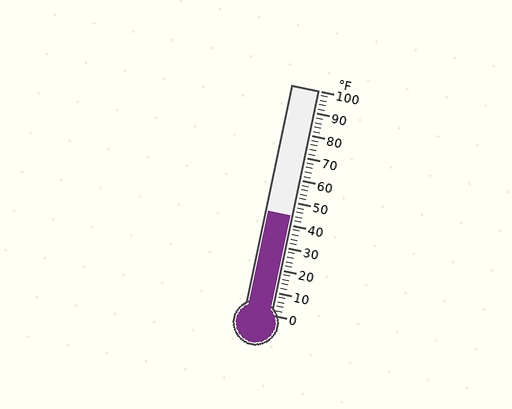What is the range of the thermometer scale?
The thermometer scale ranges from 0°F to 100°F.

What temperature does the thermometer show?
The thermometer shows approximately 44°F.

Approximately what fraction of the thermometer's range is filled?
The thermometer is filled to approximately 45% of its range.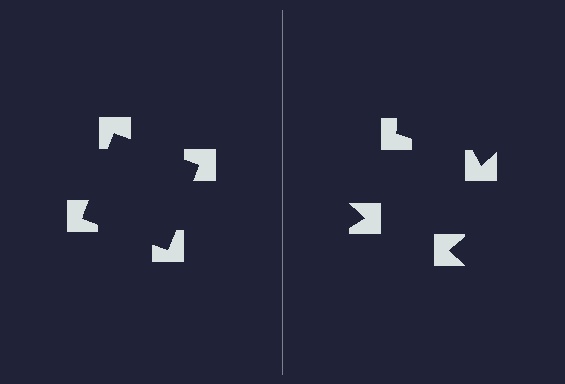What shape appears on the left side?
An illusory square.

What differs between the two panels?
The notched squares are positioned identically on both sides; only the wedge orientations differ. On the left they align to a square; on the right they are misaligned.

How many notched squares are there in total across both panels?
8 — 4 on each side.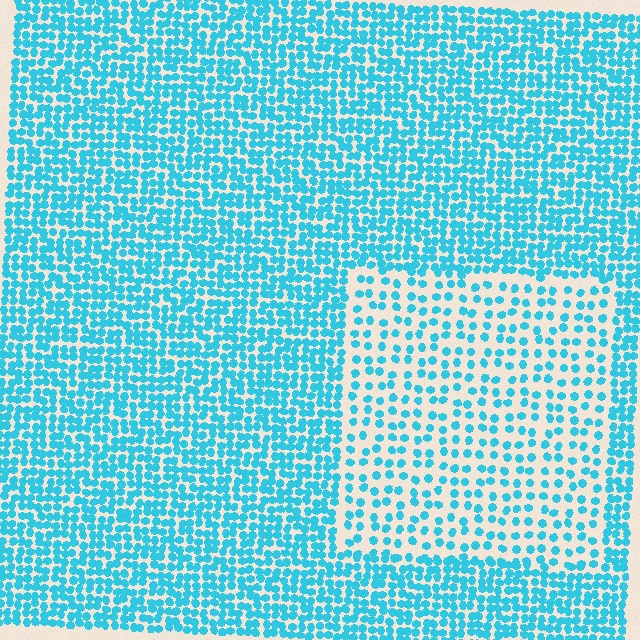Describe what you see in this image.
The image contains small cyan elements arranged at two different densities. A rectangle-shaped region is visible where the elements are less densely packed than the surrounding area.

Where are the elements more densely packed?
The elements are more densely packed outside the rectangle boundary.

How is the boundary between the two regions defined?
The boundary is defined by a change in element density (approximately 2.1x ratio). All elements are the same color, size, and shape.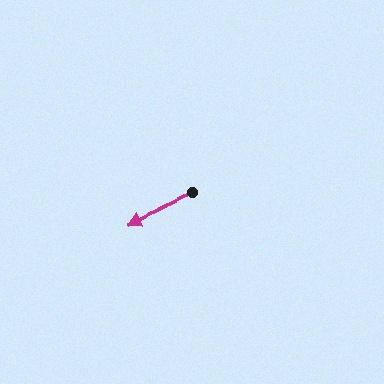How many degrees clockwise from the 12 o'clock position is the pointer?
Approximately 245 degrees.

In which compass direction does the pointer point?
Southwest.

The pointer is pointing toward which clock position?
Roughly 8 o'clock.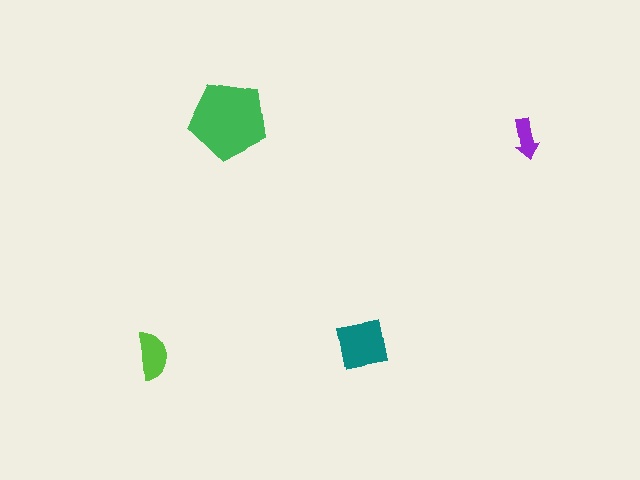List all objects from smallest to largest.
The purple arrow, the lime semicircle, the teal square, the green pentagon.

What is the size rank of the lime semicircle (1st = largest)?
3rd.